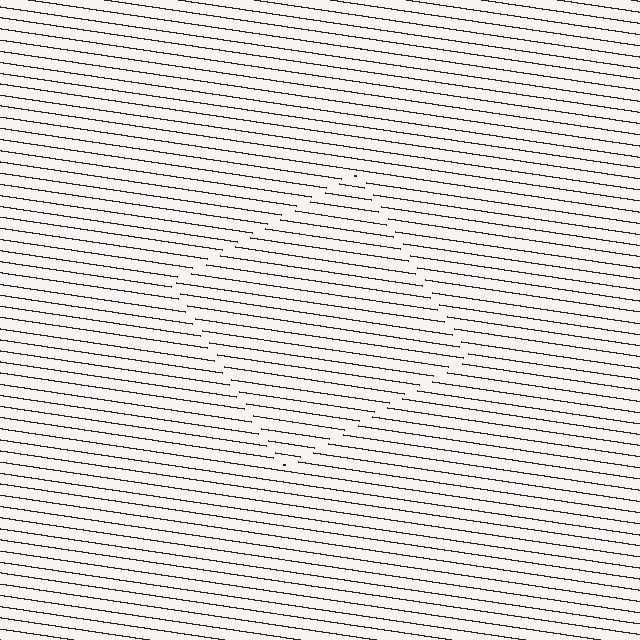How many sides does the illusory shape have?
4 sides — the line-ends trace a square.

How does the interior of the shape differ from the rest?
The interior of the shape contains the same grating, shifted by half a period — the contour is defined by the phase discontinuity where line-ends from the inner and outer gratings abut.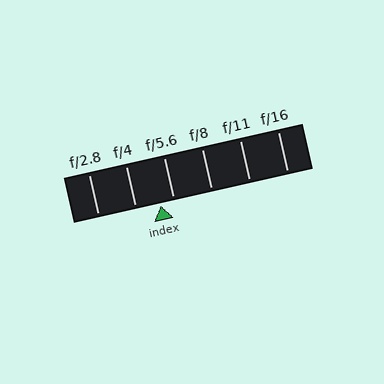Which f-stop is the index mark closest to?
The index mark is closest to f/5.6.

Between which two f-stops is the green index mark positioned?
The index mark is between f/4 and f/5.6.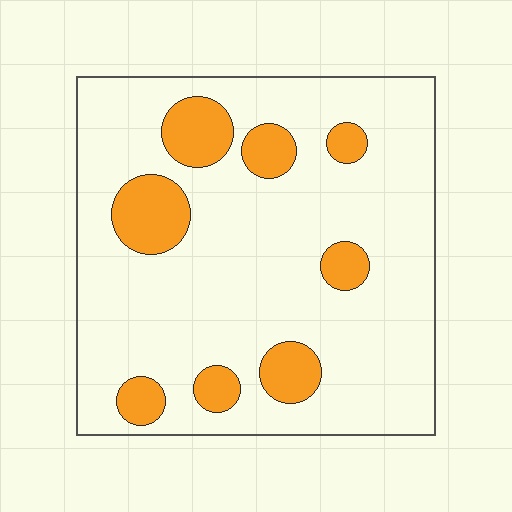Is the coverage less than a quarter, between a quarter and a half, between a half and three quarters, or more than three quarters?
Less than a quarter.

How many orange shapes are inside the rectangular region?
8.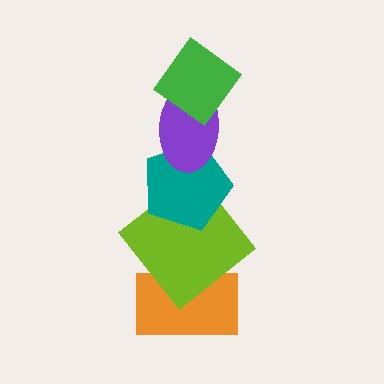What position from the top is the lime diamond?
The lime diamond is 4th from the top.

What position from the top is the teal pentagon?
The teal pentagon is 3rd from the top.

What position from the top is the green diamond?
The green diamond is 1st from the top.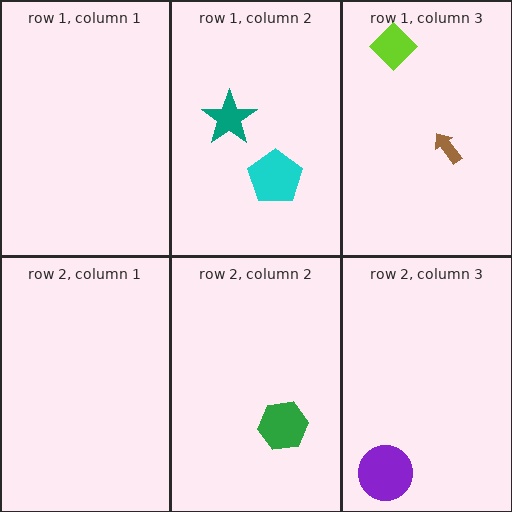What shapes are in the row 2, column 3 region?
The purple circle.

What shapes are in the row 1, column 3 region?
The lime diamond, the brown arrow.